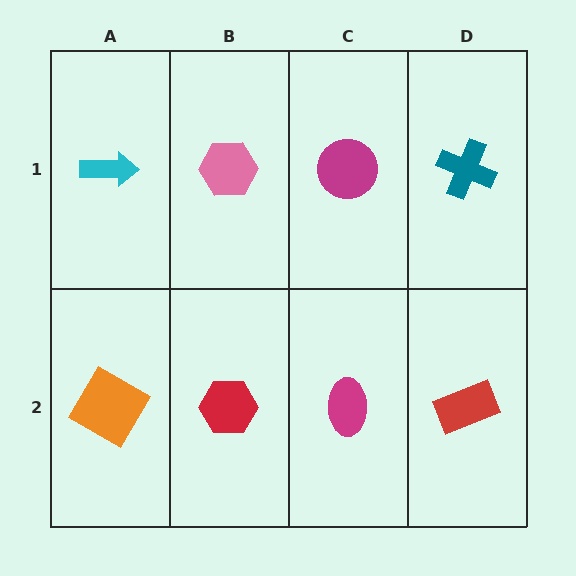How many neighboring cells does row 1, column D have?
2.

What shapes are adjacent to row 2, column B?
A pink hexagon (row 1, column B), an orange diamond (row 2, column A), a magenta ellipse (row 2, column C).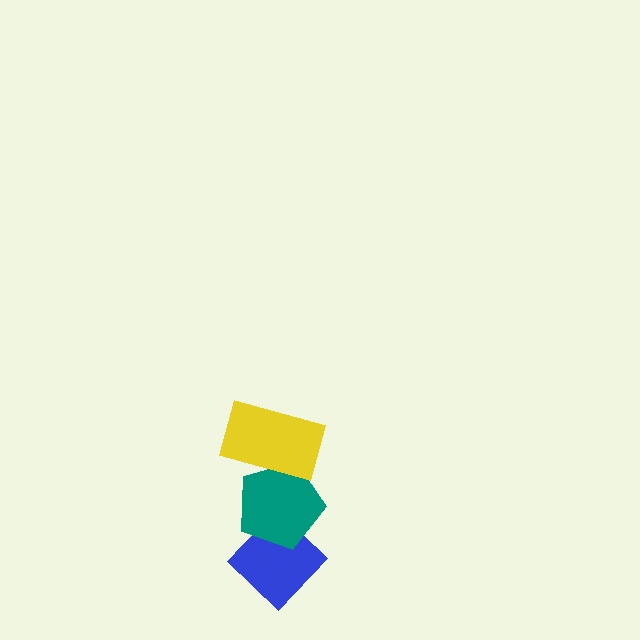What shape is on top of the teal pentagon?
The yellow rectangle is on top of the teal pentagon.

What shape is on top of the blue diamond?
The teal pentagon is on top of the blue diamond.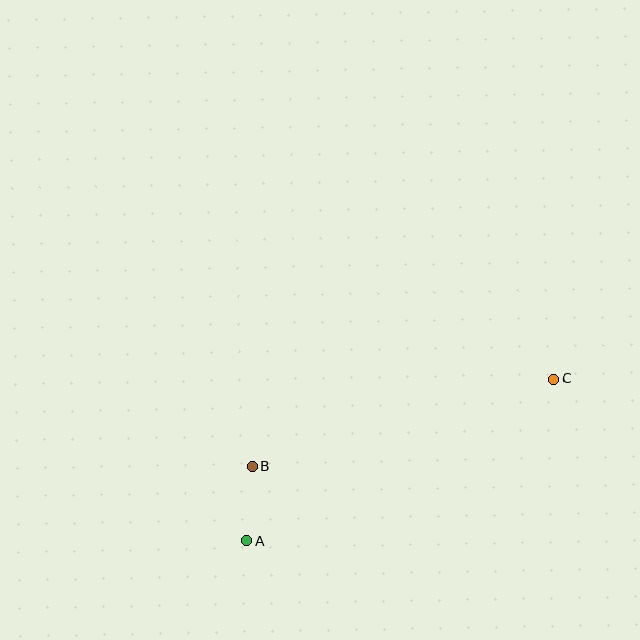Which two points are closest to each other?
Points A and B are closest to each other.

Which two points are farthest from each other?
Points A and C are farthest from each other.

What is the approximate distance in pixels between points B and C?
The distance between B and C is approximately 314 pixels.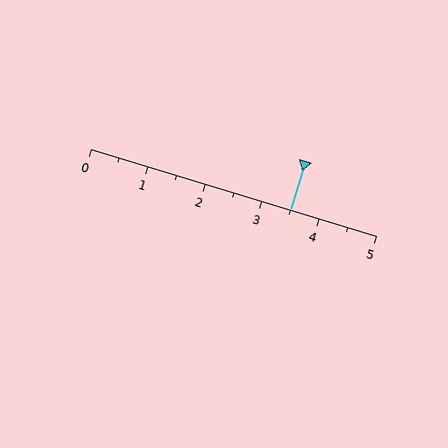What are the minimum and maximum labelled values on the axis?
The axis runs from 0 to 5.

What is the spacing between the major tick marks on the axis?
The major ticks are spaced 1 apart.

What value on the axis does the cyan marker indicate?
The marker indicates approximately 3.5.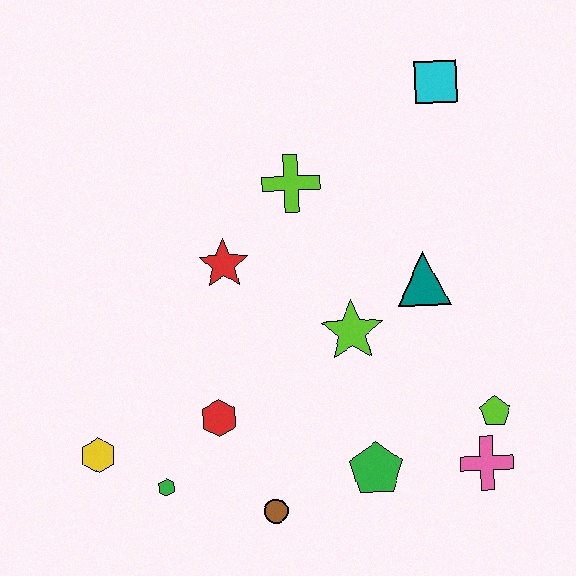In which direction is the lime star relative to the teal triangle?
The lime star is to the left of the teal triangle.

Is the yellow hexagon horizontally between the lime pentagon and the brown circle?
No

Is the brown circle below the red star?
Yes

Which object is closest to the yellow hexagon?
The green hexagon is closest to the yellow hexagon.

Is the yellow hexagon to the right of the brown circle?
No